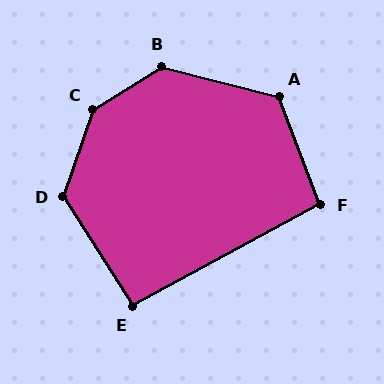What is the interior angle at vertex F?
Approximately 97 degrees (obtuse).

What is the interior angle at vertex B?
Approximately 134 degrees (obtuse).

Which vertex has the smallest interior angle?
E, at approximately 94 degrees.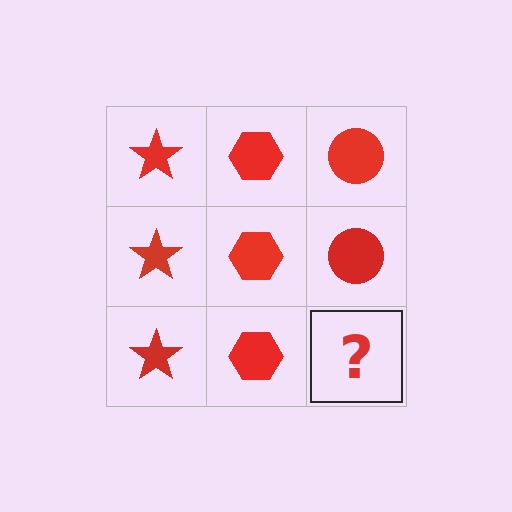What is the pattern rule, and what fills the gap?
The rule is that each column has a consistent shape. The gap should be filled with a red circle.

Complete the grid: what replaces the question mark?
The question mark should be replaced with a red circle.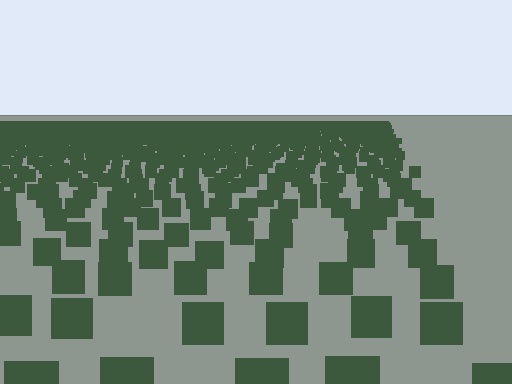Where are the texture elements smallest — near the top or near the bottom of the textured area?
Near the top.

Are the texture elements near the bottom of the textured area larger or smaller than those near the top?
Larger. Near the bottom, elements are closer to the viewer and appear at a bigger on-screen size.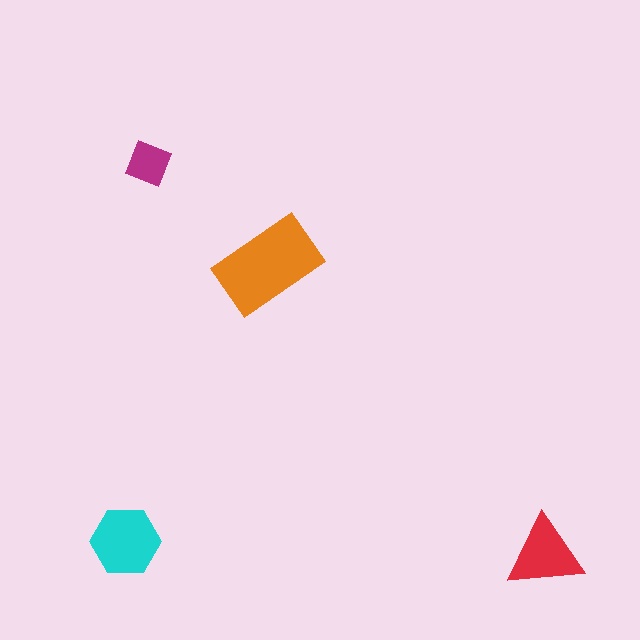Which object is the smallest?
The magenta square.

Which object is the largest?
The orange rectangle.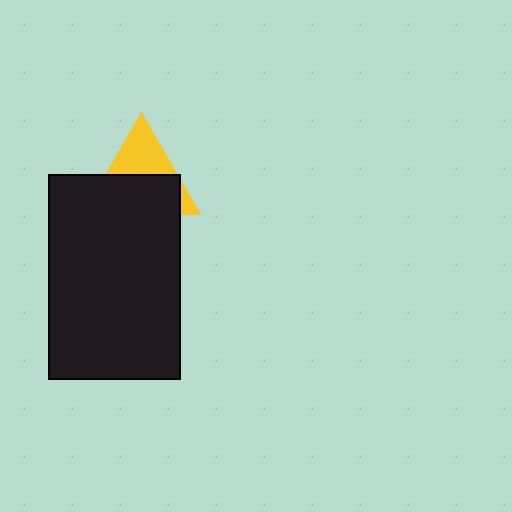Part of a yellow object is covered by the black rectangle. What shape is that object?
It is a triangle.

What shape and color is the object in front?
The object in front is a black rectangle.